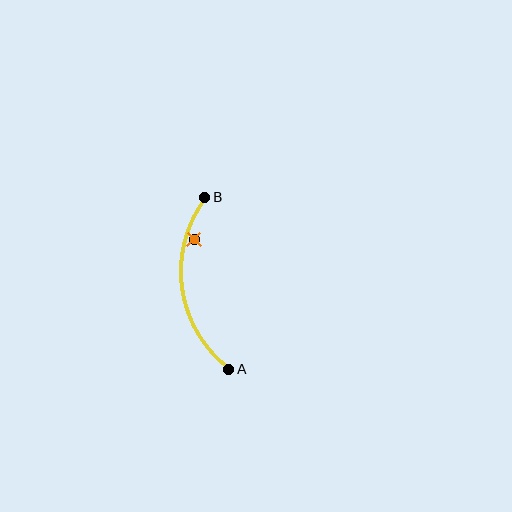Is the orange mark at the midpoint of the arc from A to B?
No — the orange mark does not lie on the arc at all. It sits slightly inside the curve.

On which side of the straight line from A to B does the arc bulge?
The arc bulges to the left of the straight line connecting A and B.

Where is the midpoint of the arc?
The arc midpoint is the point on the curve farthest from the straight line joining A and B. It sits to the left of that line.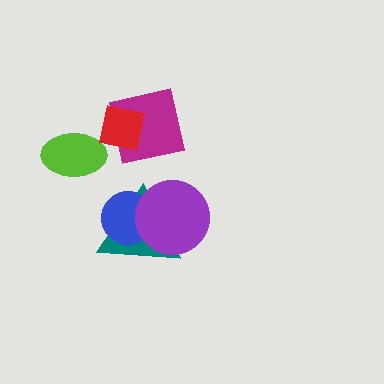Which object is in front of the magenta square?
The red square is in front of the magenta square.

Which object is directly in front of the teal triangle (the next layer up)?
The blue circle is directly in front of the teal triangle.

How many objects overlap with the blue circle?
2 objects overlap with the blue circle.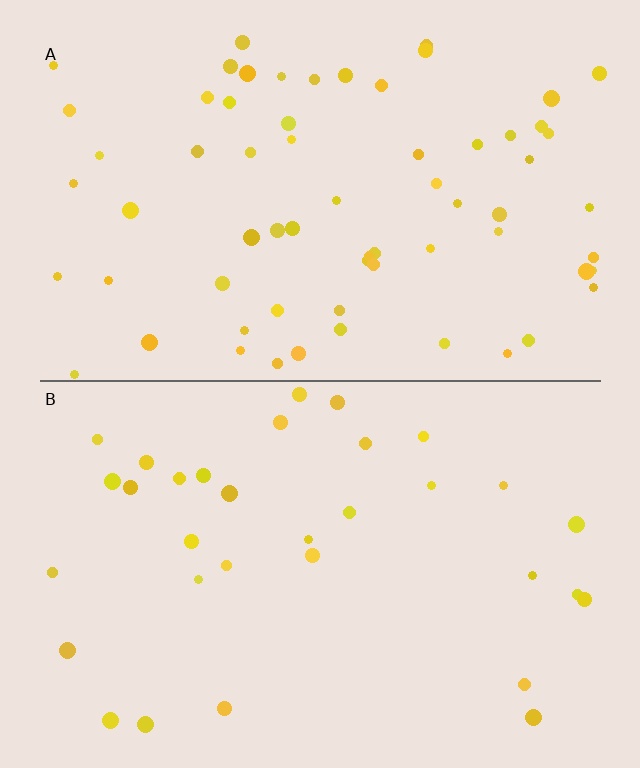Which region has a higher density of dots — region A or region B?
A (the top).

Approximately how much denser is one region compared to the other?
Approximately 2.0× — region A over region B.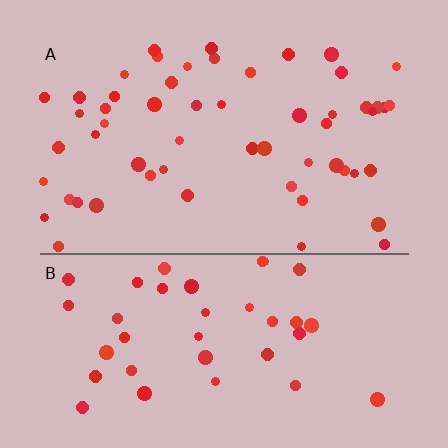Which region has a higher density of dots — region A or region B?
A (the top).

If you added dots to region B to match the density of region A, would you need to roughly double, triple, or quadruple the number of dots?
Approximately double.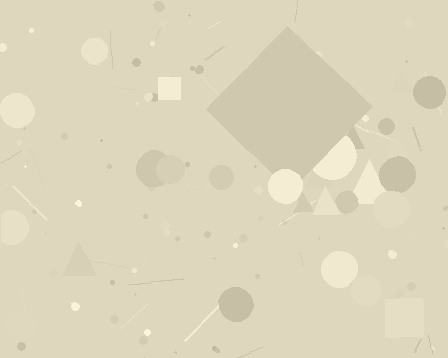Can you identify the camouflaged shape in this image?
The camouflaged shape is a diamond.